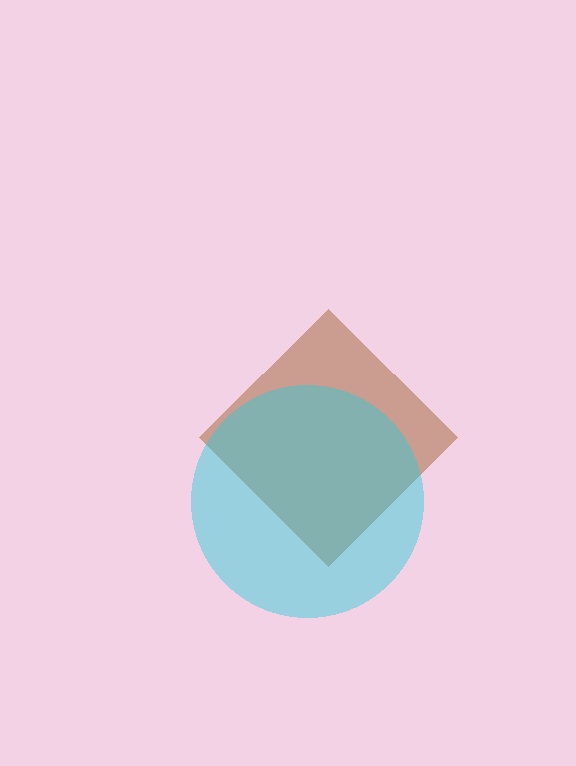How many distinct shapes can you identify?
There are 2 distinct shapes: a brown diamond, a cyan circle.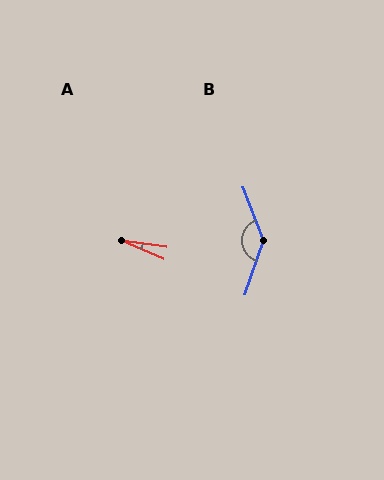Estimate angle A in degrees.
Approximately 16 degrees.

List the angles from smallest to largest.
A (16°), B (140°).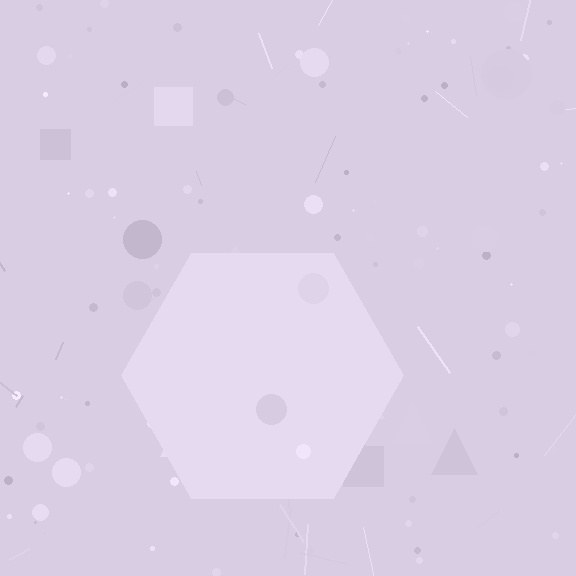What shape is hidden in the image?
A hexagon is hidden in the image.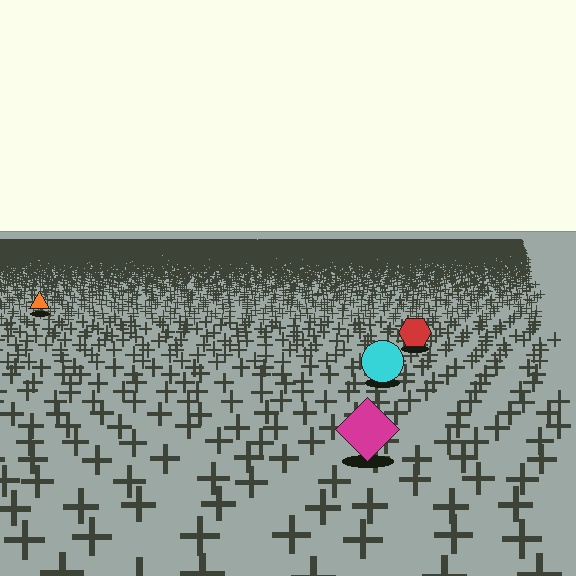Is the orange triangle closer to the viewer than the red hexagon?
No. The red hexagon is closer — you can tell from the texture gradient: the ground texture is coarser near it.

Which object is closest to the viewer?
The magenta diamond is closest. The texture marks near it are larger and more spread out.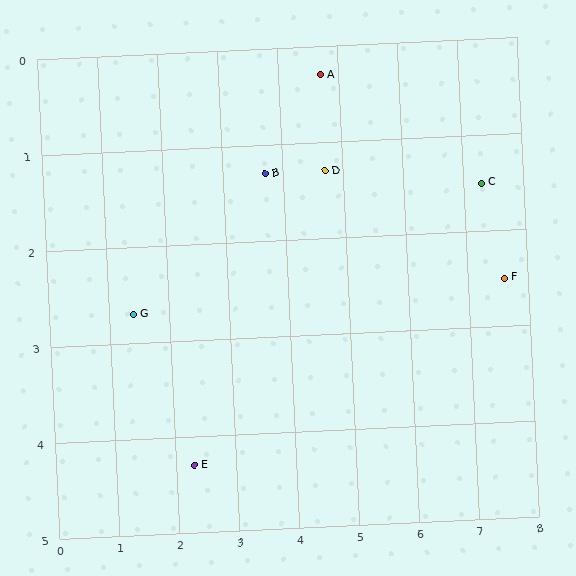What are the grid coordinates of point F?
Point F is at approximately (7.6, 2.5).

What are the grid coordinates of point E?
Point E is at approximately (2.3, 4.3).